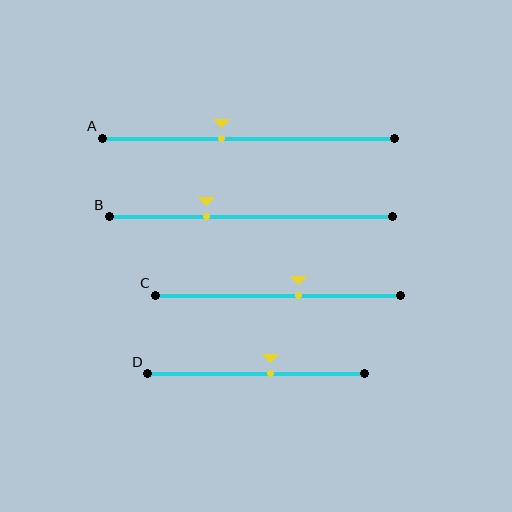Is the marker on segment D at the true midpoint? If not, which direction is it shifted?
No, the marker on segment D is shifted to the right by about 7% of the segment length.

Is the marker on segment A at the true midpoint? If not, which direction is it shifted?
No, the marker on segment A is shifted to the left by about 9% of the segment length.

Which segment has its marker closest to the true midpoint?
Segment D has its marker closest to the true midpoint.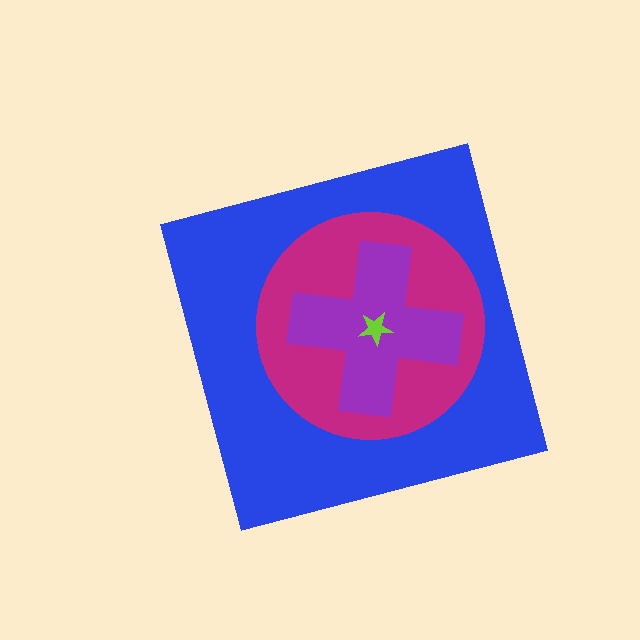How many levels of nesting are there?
4.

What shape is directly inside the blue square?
The magenta circle.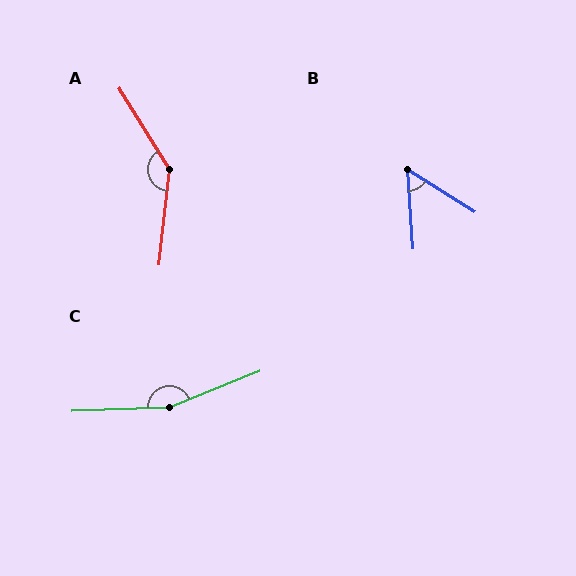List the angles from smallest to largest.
B (54°), A (142°), C (160°).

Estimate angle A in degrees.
Approximately 142 degrees.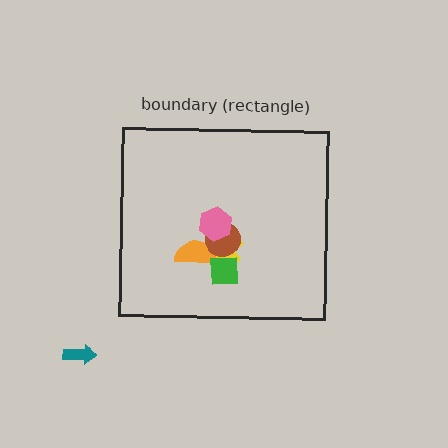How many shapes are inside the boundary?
5 inside, 1 outside.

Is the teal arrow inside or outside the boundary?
Outside.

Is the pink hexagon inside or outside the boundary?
Inside.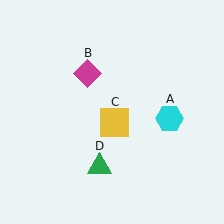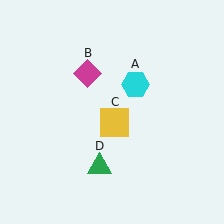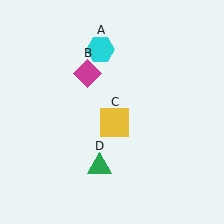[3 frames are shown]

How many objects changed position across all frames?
1 object changed position: cyan hexagon (object A).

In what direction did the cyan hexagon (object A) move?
The cyan hexagon (object A) moved up and to the left.